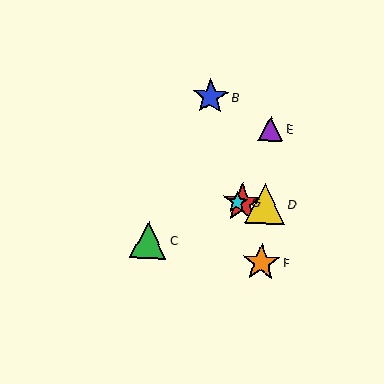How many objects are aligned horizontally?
3 objects (A, D, G) are aligned horizontally.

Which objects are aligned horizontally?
Objects A, D, G are aligned horizontally.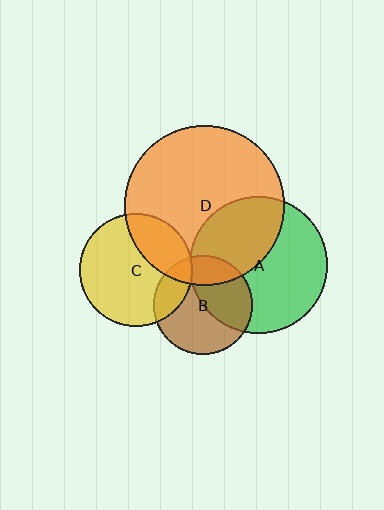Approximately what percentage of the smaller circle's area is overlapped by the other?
Approximately 30%.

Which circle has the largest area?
Circle D (orange).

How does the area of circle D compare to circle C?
Approximately 2.0 times.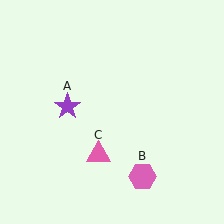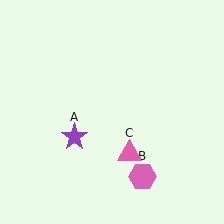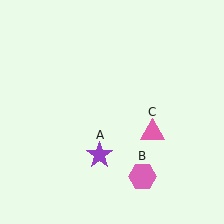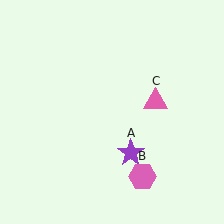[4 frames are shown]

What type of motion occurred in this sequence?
The purple star (object A), pink triangle (object C) rotated counterclockwise around the center of the scene.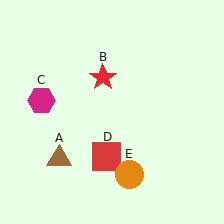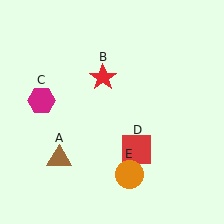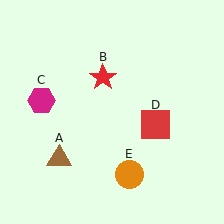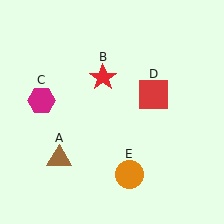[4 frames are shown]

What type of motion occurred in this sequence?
The red square (object D) rotated counterclockwise around the center of the scene.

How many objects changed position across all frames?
1 object changed position: red square (object D).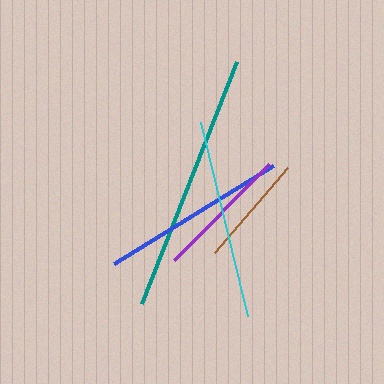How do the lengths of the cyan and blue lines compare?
The cyan and blue lines are approximately the same length.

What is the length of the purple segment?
The purple segment is approximately 135 pixels long.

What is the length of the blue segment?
The blue segment is approximately 186 pixels long.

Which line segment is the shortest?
The brown line is the shortest at approximately 112 pixels.